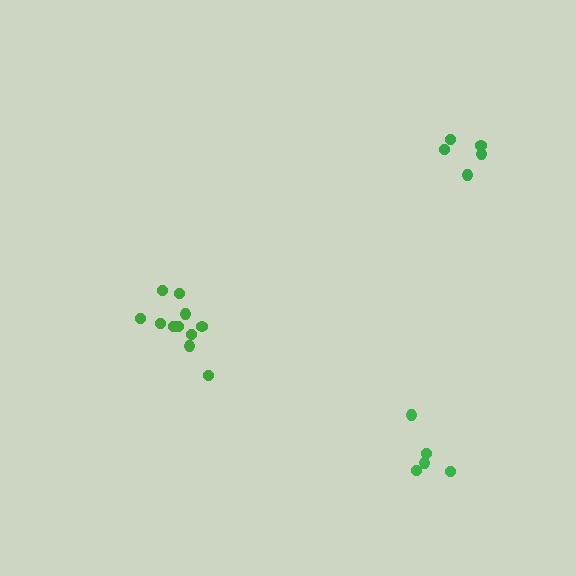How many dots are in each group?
Group 1: 5 dots, Group 2: 5 dots, Group 3: 11 dots (21 total).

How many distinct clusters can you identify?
There are 3 distinct clusters.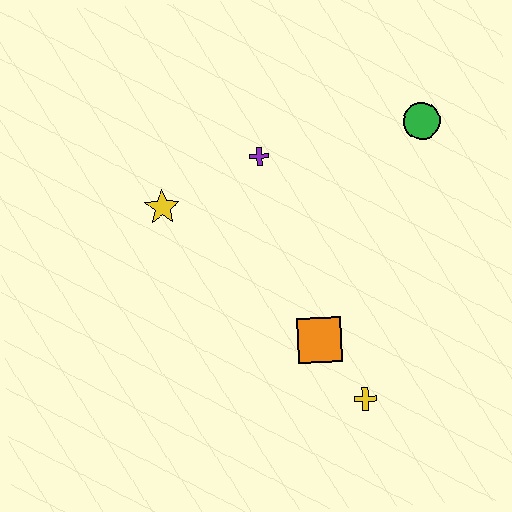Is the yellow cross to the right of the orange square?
Yes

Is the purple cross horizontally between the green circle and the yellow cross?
No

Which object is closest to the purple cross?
The yellow star is closest to the purple cross.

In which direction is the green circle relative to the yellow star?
The green circle is to the right of the yellow star.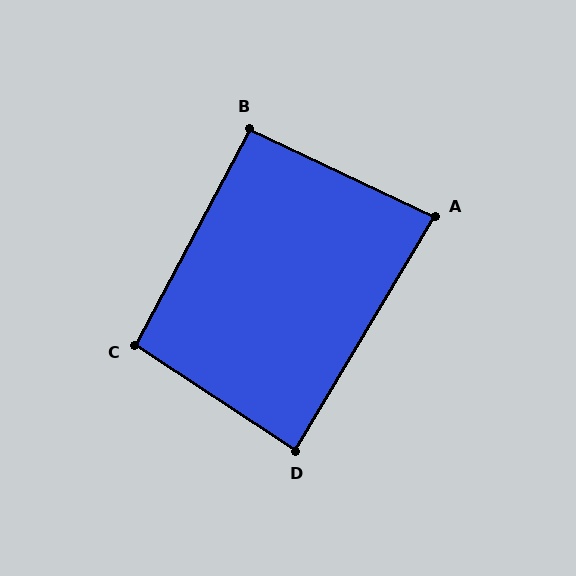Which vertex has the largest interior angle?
C, at approximately 96 degrees.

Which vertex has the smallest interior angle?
A, at approximately 84 degrees.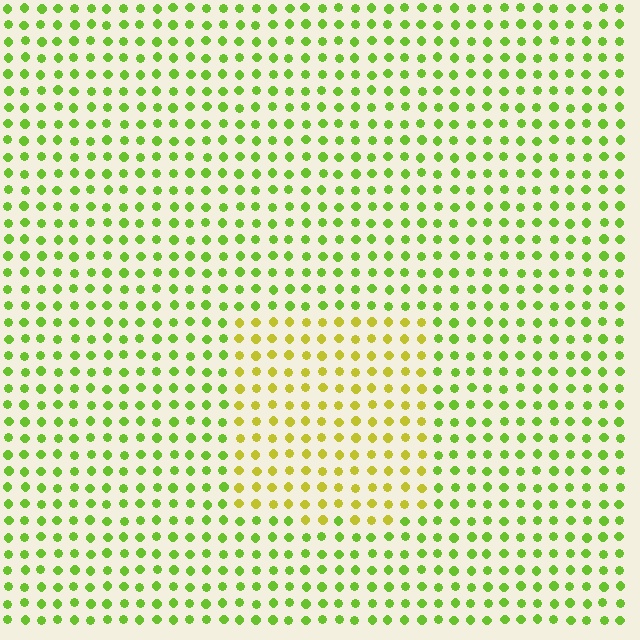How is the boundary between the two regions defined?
The boundary is defined purely by a slight shift in hue (about 35 degrees). Spacing, size, and orientation are identical on both sides.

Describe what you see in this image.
The image is filled with small lime elements in a uniform arrangement. A rectangle-shaped region is visible where the elements are tinted to a slightly different hue, forming a subtle color boundary.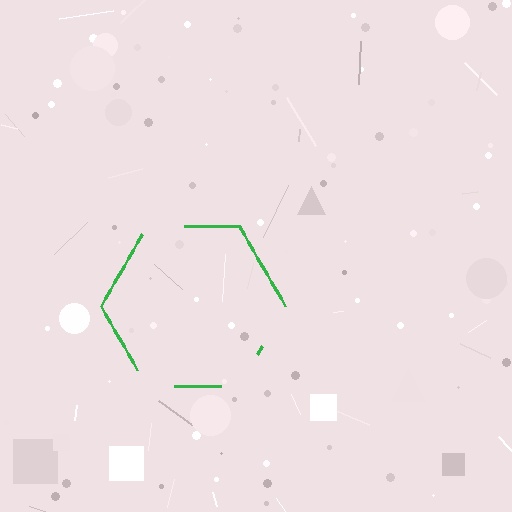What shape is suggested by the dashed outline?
The dashed outline suggests a hexagon.